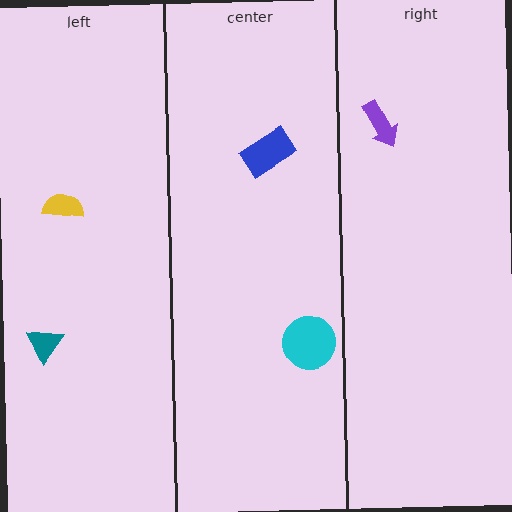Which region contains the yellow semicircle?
The left region.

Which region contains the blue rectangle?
The center region.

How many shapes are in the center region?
2.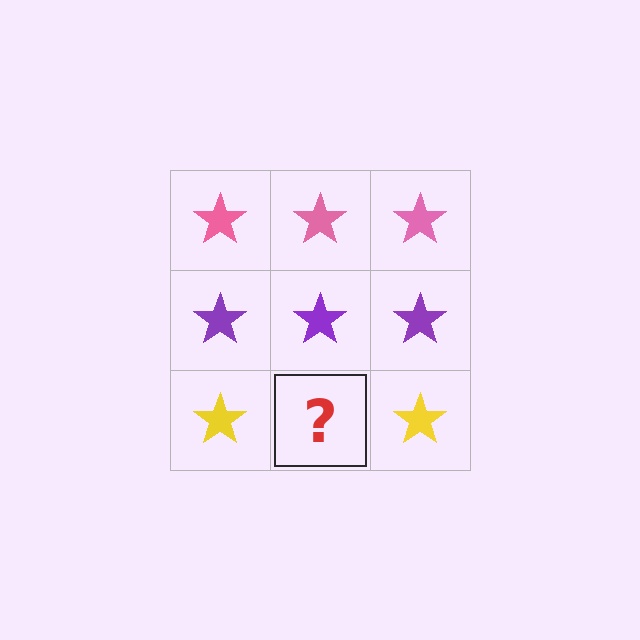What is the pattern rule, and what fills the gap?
The rule is that each row has a consistent color. The gap should be filled with a yellow star.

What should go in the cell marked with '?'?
The missing cell should contain a yellow star.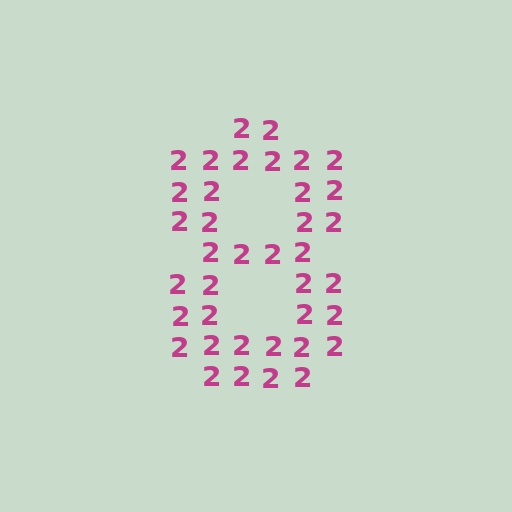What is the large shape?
The large shape is the digit 8.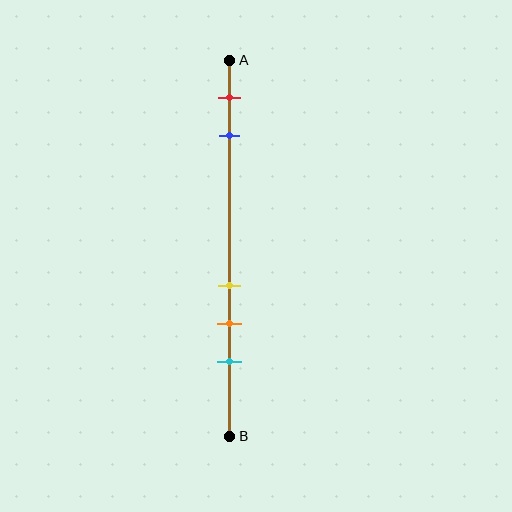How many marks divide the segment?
There are 5 marks dividing the segment.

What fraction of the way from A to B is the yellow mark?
The yellow mark is approximately 60% (0.6) of the way from A to B.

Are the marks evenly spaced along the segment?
No, the marks are not evenly spaced.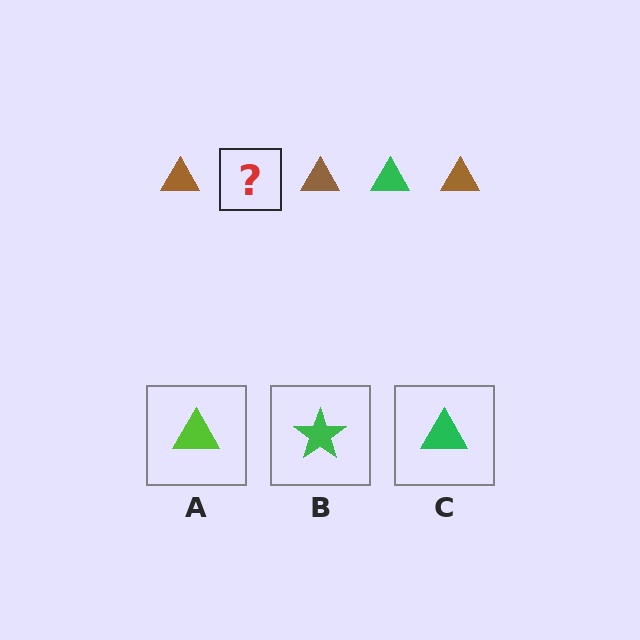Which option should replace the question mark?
Option C.